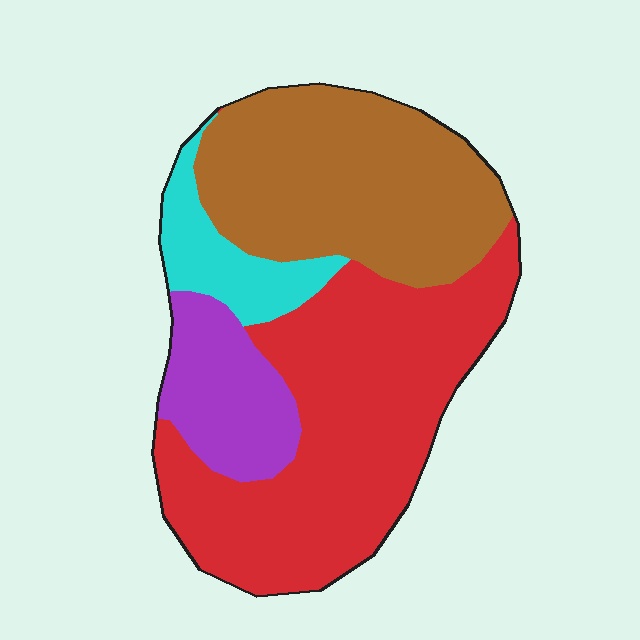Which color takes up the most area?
Red, at roughly 45%.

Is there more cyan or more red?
Red.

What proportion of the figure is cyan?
Cyan covers roughly 10% of the figure.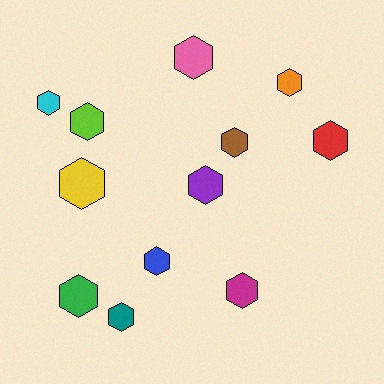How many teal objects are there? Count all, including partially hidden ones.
There is 1 teal object.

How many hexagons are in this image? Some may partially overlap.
There are 12 hexagons.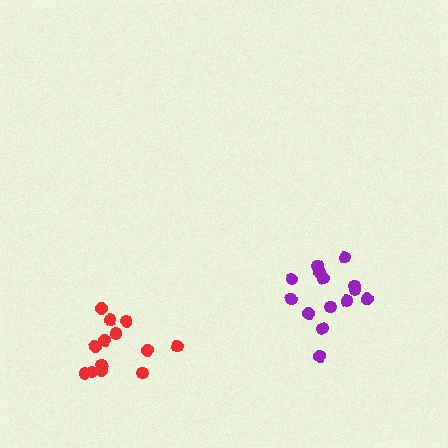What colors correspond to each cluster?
The clusters are colored: purple, red.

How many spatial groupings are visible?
There are 2 spatial groupings.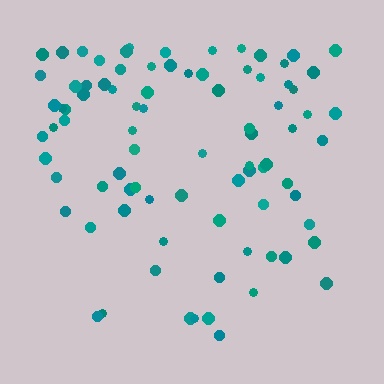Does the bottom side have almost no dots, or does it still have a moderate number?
Still a moderate number, just noticeably fewer than the top.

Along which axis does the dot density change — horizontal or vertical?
Vertical.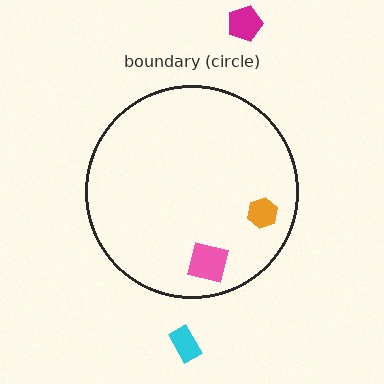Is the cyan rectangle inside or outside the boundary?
Outside.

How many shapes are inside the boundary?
2 inside, 2 outside.